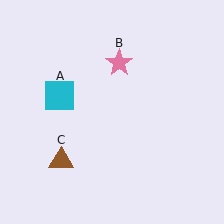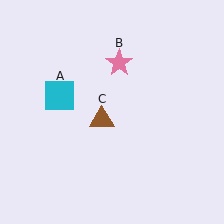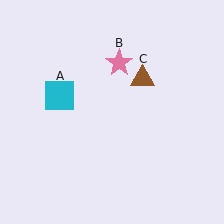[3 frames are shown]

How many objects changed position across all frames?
1 object changed position: brown triangle (object C).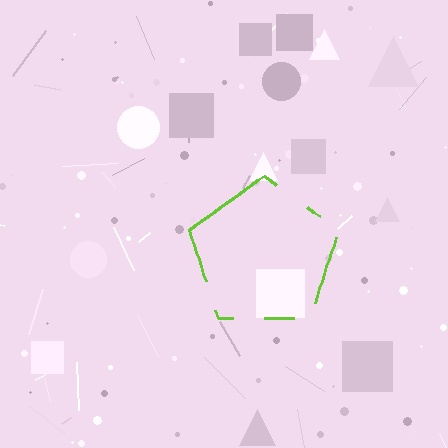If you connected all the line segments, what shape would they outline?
They would outline a pentagon.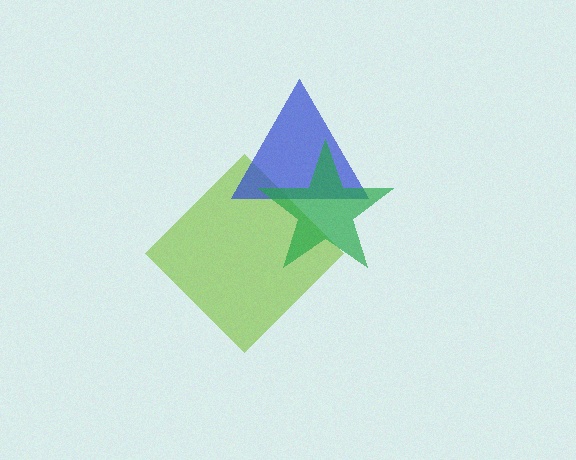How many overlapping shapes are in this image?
There are 3 overlapping shapes in the image.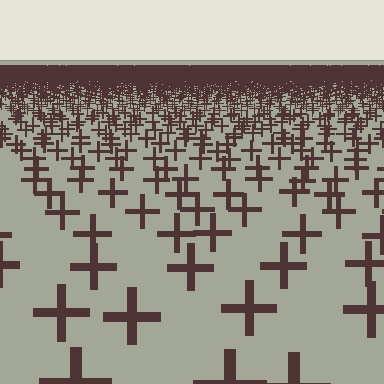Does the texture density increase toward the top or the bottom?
Density increases toward the top.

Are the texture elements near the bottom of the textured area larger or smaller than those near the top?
Larger. Near the bottom, elements are closer to the viewer and appear at a bigger on-screen size.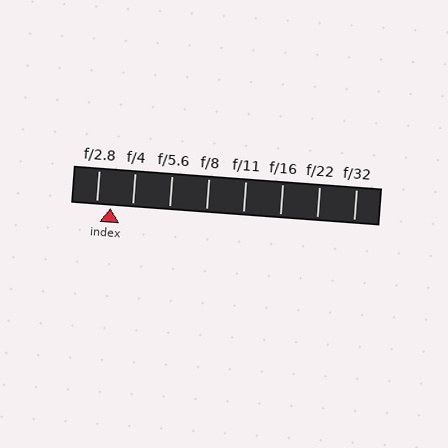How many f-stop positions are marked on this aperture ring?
There are 8 f-stop positions marked.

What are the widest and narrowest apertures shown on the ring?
The widest aperture shown is f/2.8 and the narrowest is f/32.